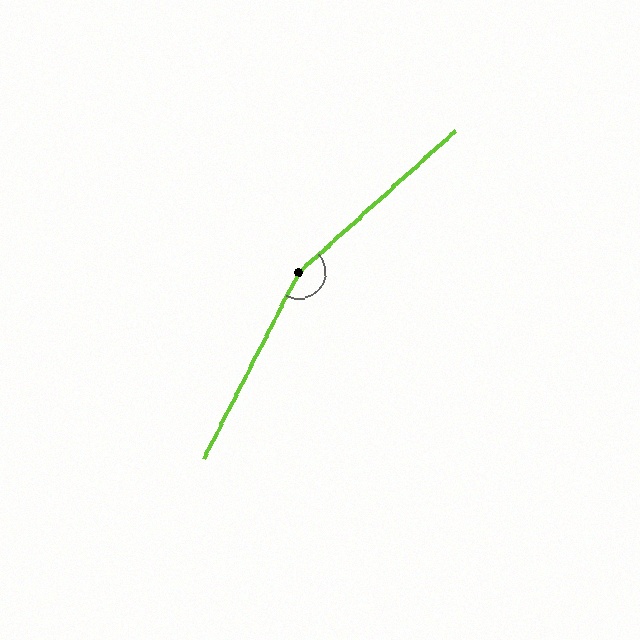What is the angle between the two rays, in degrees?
Approximately 159 degrees.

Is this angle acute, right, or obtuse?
It is obtuse.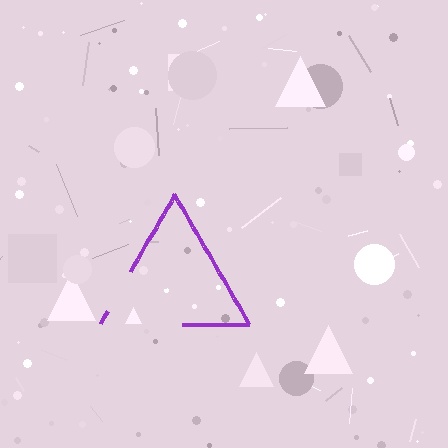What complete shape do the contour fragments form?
The contour fragments form a triangle.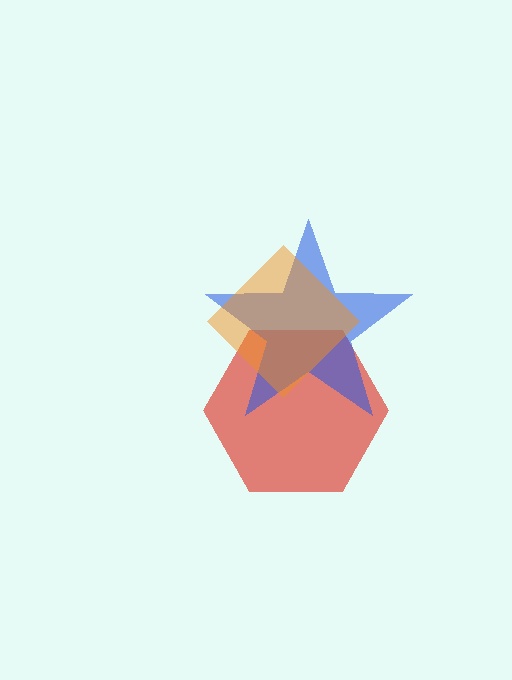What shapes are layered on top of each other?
The layered shapes are: a red hexagon, a blue star, an orange diamond.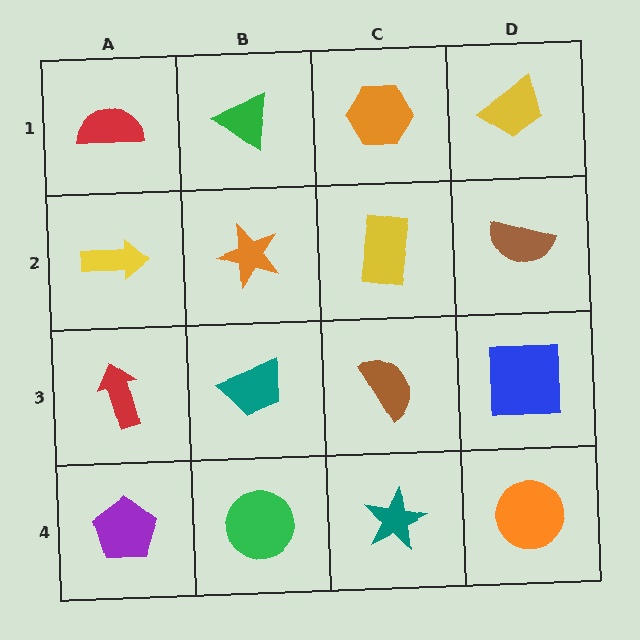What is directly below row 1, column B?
An orange star.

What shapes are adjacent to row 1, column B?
An orange star (row 2, column B), a red semicircle (row 1, column A), an orange hexagon (row 1, column C).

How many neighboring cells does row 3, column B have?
4.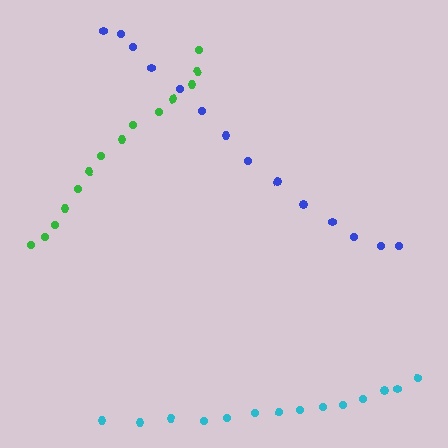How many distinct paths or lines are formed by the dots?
There are 3 distinct paths.